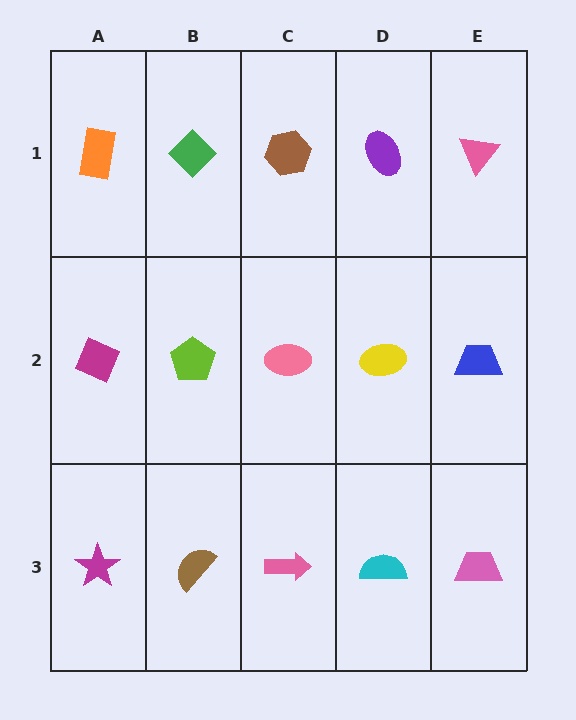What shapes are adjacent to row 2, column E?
A pink triangle (row 1, column E), a pink trapezoid (row 3, column E), a yellow ellipse (row 2, column D).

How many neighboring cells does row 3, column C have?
3.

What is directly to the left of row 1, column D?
A brown hexagon.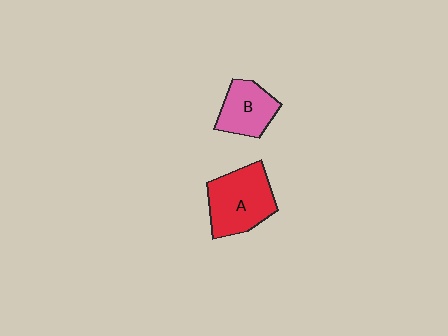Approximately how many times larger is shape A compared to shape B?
Approximately 1.4 times.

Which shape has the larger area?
Shape A (red).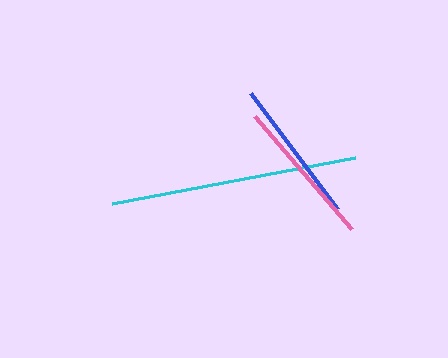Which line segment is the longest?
The cyan line is the longest at approximately 246 pixels.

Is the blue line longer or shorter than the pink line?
The pink line is longer than the blue line.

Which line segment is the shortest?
The blue line is the shortest at approximately 146 pixels.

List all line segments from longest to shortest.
From longest to shortest: cyan, pink, blue.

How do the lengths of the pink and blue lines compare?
The pink and blue lines are approximately the same length.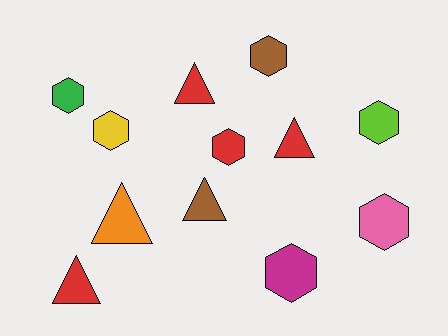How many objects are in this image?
There are 12 objects.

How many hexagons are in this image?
There are 7 hexagons.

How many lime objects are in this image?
There is 1 lime object.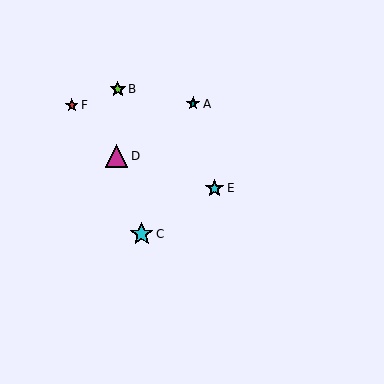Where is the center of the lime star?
The center of the lime star is at (118, 89).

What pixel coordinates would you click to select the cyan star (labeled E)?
Click at (215, 188) to select the cyan star E.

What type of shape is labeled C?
Shape C is a cyan star.